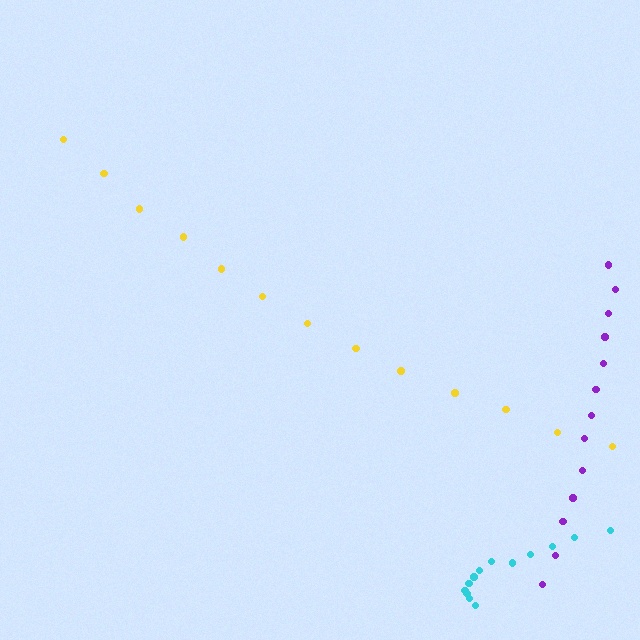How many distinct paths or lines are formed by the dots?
There are 3 distinct paths.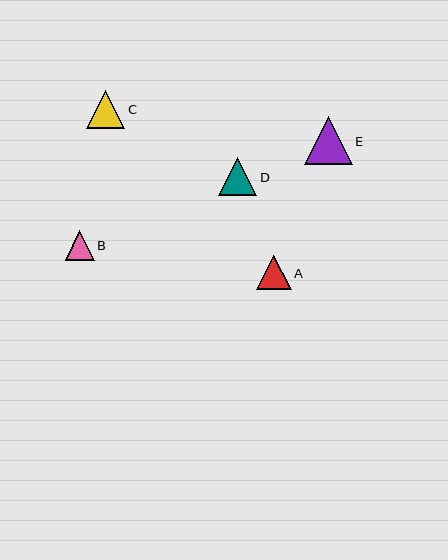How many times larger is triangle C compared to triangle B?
Triangle C is approximately 1.3 times the size of triangle B.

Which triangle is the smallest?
Triangle B is the smallest with a size of approximately 29 pixels.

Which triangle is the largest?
Triangle E is the largest with a size of approximately 47 pixels.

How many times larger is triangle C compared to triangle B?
Triangle C is approximately 1.3 times the size of triangle B.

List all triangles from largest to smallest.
From largest to smallest: E, C, D, A, B.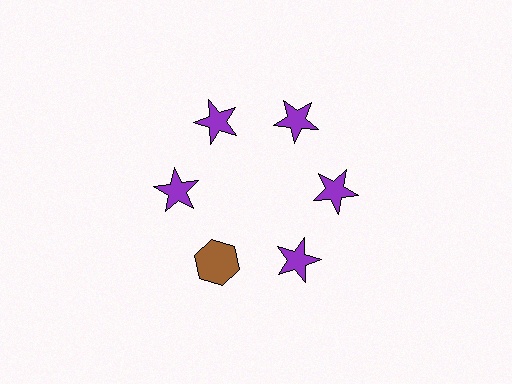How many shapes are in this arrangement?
There are 6 shapes arranged in a ring pattern.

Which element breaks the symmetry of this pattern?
The brown hexagon at roughly the 7 o'clock position breaks the symmetry. All other shapes are purple stars.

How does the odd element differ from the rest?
It differs in both color (brown instead of purple) and shape (hexagon instead of star).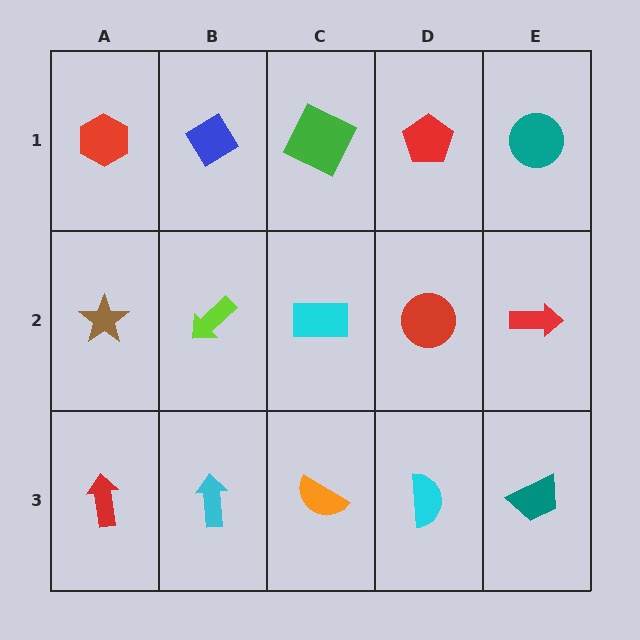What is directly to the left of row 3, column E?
A cyan semicircle.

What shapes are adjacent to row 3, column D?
A red circle (row 2, column D), an orange semicircle (row 3, column C), a teal trapezoid (row 3, column E).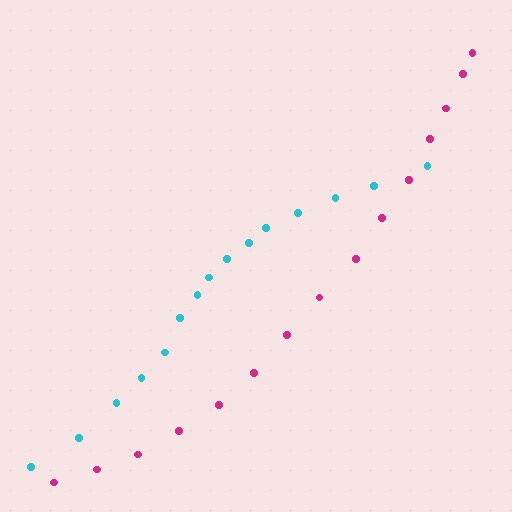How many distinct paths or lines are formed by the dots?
There are 2 distinct paths.